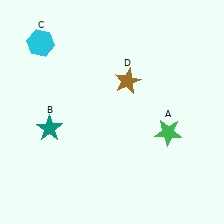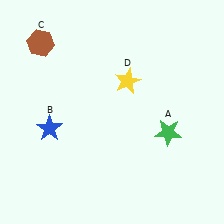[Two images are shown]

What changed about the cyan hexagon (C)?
In Image 1, C is cyan. In Image 2, it changed to brown.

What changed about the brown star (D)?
In Image 1, D is brown. In Image 2, it changed to yellow.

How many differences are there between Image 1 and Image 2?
There are 3 differences between the two images.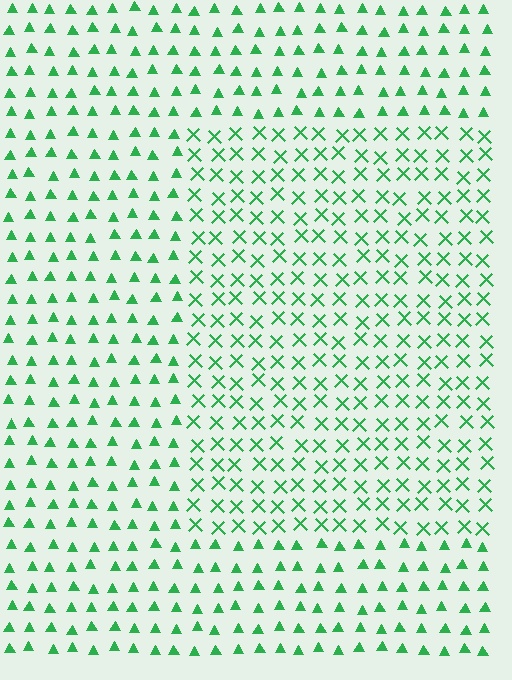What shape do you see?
I see a rectangle.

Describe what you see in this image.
The image is filled with small green elements arranged in a uniform grid. A rectangle-shaped region contains X marks, while the surrounding area contains triangles. The boundary is defined purely by the change in element shape.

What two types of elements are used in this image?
The image uses X marks inside the rectangle region and triangles outside it.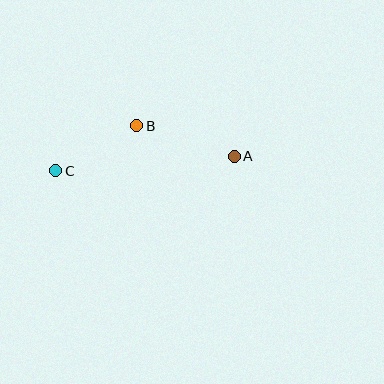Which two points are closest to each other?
Points B and C are closest to each other.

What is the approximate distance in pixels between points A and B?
The distance between A and B is approximately 102 pixels.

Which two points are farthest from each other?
Points A and C are farthest from each other.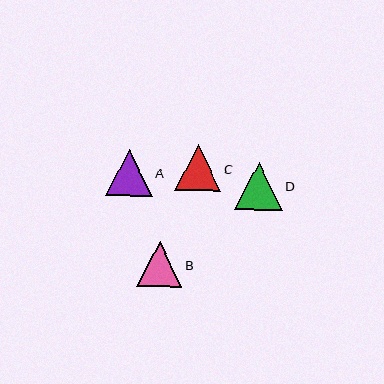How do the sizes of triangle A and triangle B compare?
Triangle A and triangle B are approximately the same size.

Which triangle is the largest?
Triangle D is the largest with a size of approximately 47 pixels.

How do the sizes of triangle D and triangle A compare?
Triangle D and triangle A are approximately the same size.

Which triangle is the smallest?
Triangle B is the smallest with a size of approximately 46 pixels.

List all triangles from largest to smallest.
From largest to smallest: D, C, A, B.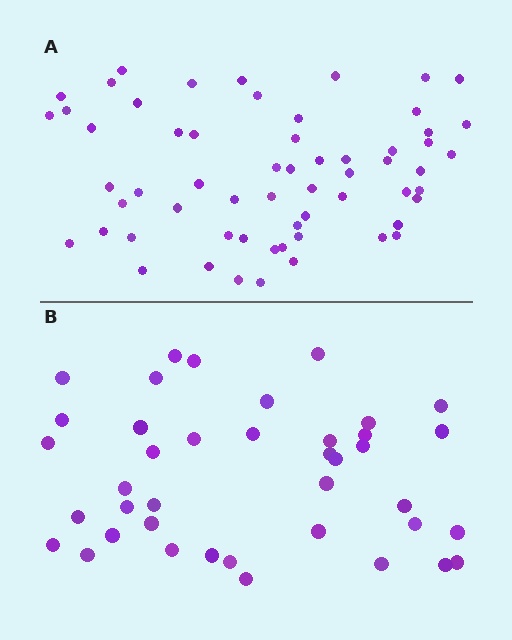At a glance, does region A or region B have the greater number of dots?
Region A (the top region) has more dots.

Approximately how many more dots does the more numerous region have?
Region A has approximately 20 more dots than region B.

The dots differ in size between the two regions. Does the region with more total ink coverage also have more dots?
No. Region B has more total ink coverage because its dots are larger, but region A actually contains more individual dots. Total area can be misleading — the number of items is what matters here.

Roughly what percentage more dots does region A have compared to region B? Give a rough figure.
About 50% more.